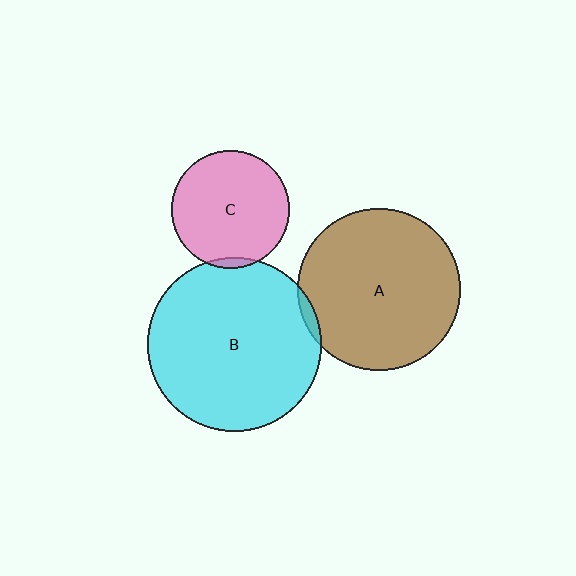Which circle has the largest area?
Circle B (cyan).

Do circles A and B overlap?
Yes.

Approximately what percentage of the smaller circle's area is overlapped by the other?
Approximately 5%.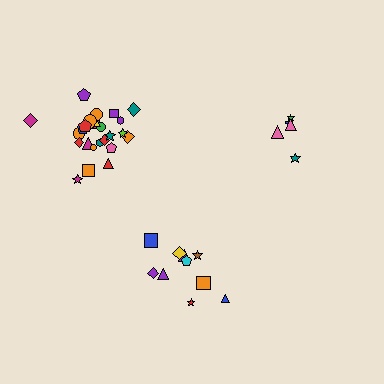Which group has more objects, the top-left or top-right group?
The top-left group.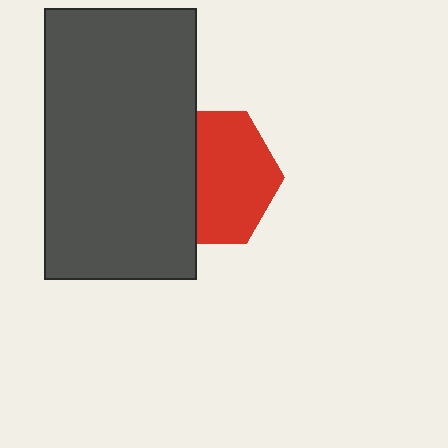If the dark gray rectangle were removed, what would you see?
You would see the complete red hexagon.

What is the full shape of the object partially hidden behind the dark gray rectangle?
The partially hidden object is a red hexagon.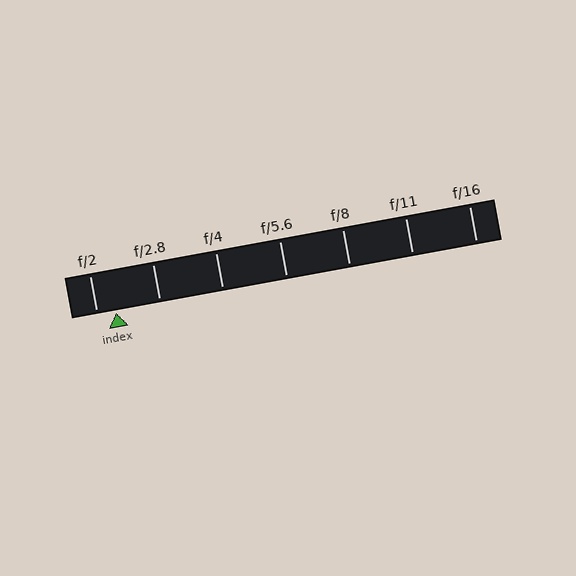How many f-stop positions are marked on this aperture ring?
There are 7 f-stop positions marked.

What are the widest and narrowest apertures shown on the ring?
The widest aperture shown is f/2 and the narrowest is f/16.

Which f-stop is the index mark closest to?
The index mark is closest to f/2.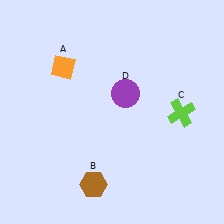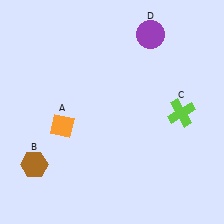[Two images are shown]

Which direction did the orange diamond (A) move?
The orange diamond (A) moved down.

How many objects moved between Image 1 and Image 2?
3 objects moved between the two images.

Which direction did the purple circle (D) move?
The purple circle (D) moved up.